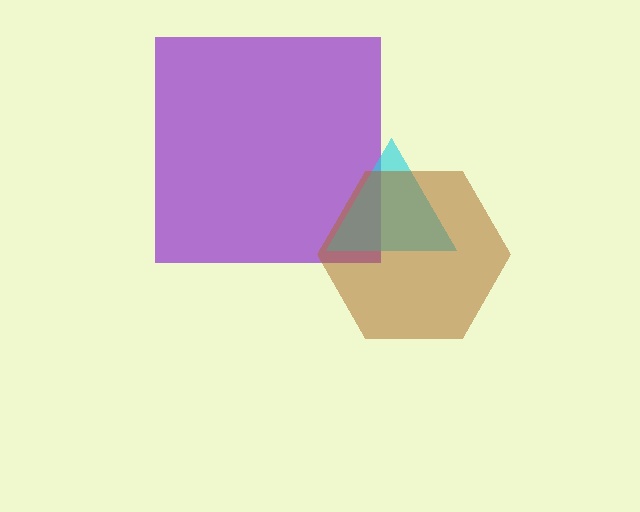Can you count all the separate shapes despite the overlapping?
Yes, there are 3 separate shapes.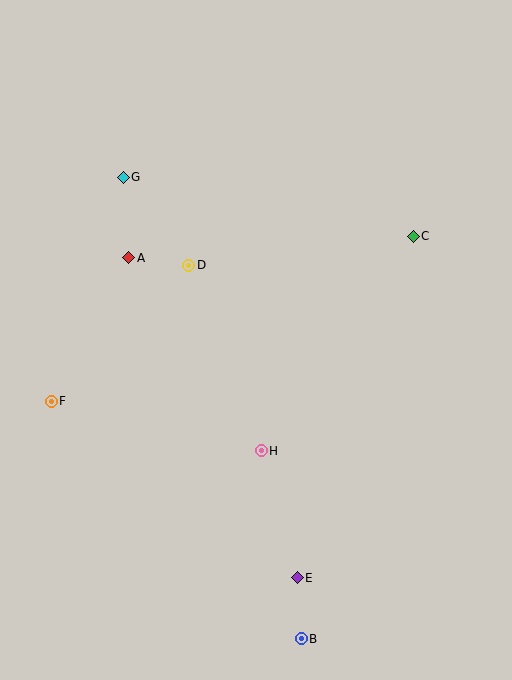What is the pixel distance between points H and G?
The distance between H and G is 306 pixels.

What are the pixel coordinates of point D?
Point D is at (189, 265).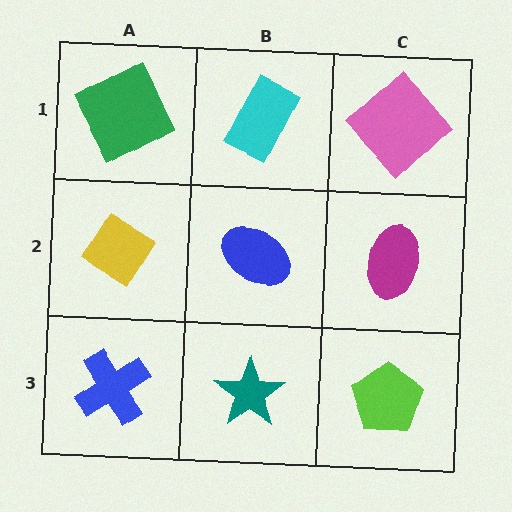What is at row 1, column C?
A pink diamond.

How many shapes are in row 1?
3 shapes.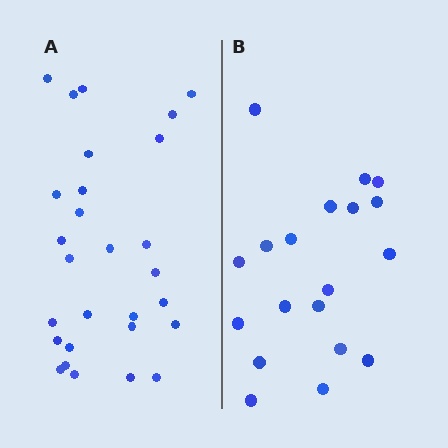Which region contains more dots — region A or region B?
Region A (the left region) has more dots.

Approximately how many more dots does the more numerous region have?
Region A has roughly 8 or so more dots than region B.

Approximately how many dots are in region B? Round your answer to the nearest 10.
About 20 dots. (The exact count is 19, which rounds to 20.)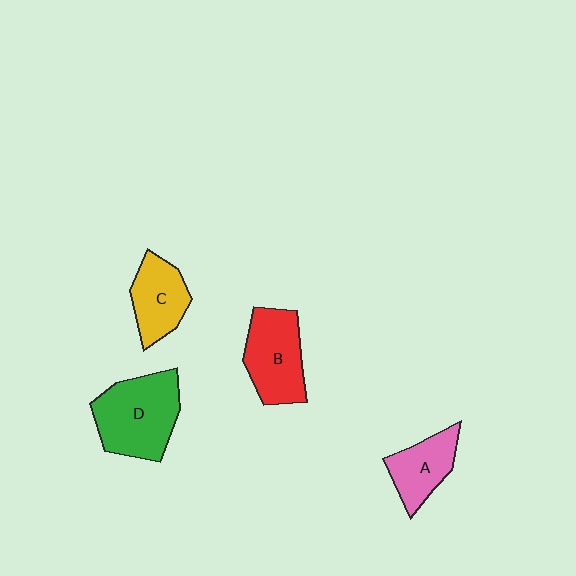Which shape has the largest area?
Shape D (green).